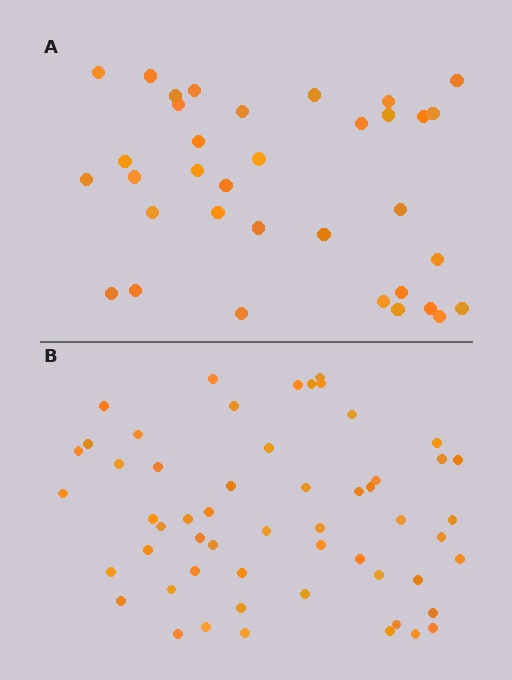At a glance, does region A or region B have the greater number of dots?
Region B (the bottom region) has more dots.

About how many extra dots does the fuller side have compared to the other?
Region B has approximately 20 more dots than region A.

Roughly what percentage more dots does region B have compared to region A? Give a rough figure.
About 55% more.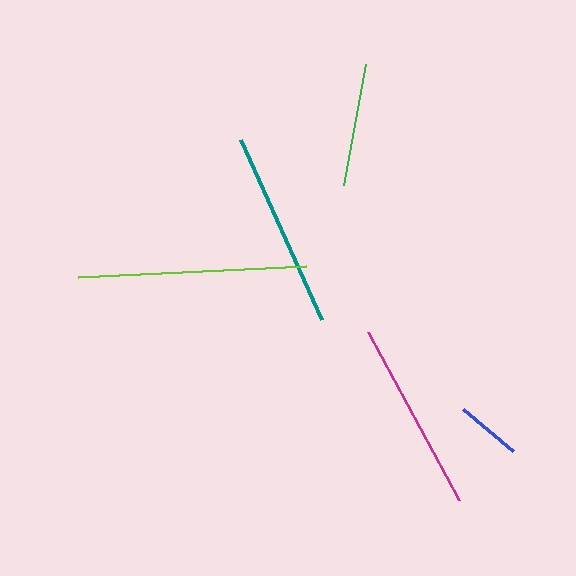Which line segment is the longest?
The lime line is the longest at approximately 229 pixels.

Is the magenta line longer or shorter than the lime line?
The lime line is longer than the magenta line.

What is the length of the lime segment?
The lime segment is approximately 229 pixels long.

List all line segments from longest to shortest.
From longest to shortest: lime, teal, magenta, green, blue.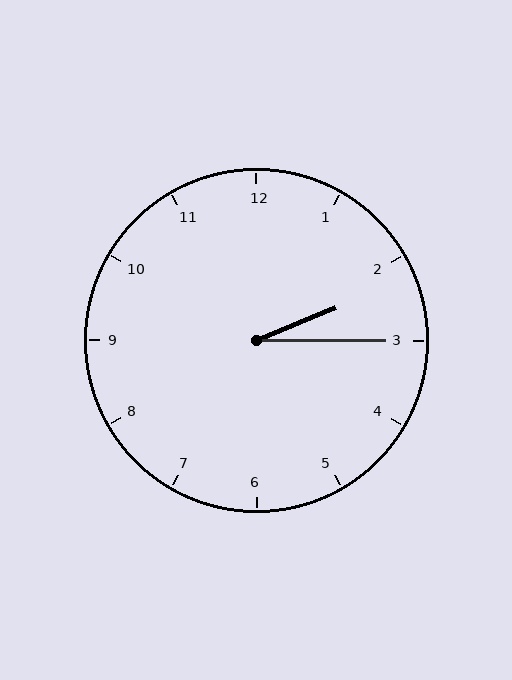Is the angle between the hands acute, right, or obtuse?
It is acute.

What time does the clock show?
2:15.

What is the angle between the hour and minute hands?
Approximately 22 degrees.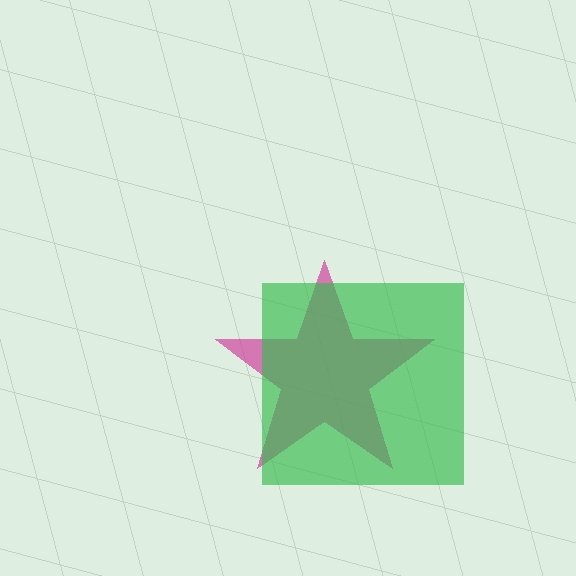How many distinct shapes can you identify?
There are 2 distinct shapes: a magenta star, a green square.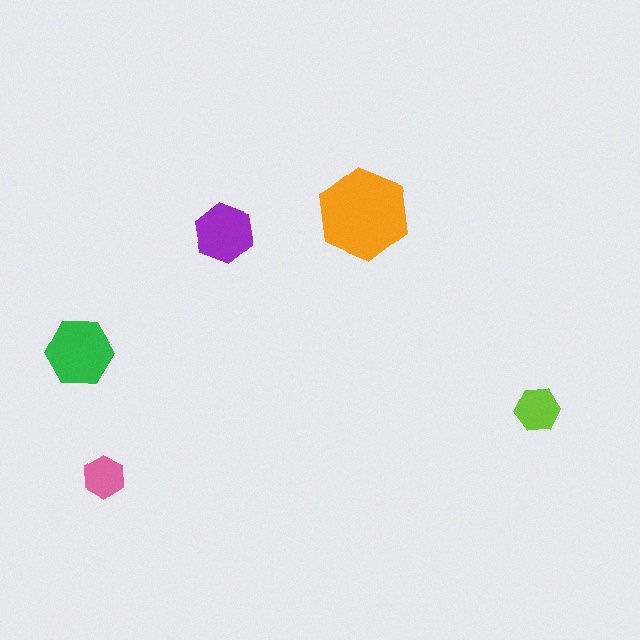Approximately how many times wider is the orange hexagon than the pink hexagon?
About 2 times wider.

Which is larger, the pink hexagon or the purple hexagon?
The purple one.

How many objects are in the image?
There are 5 objects in the image.